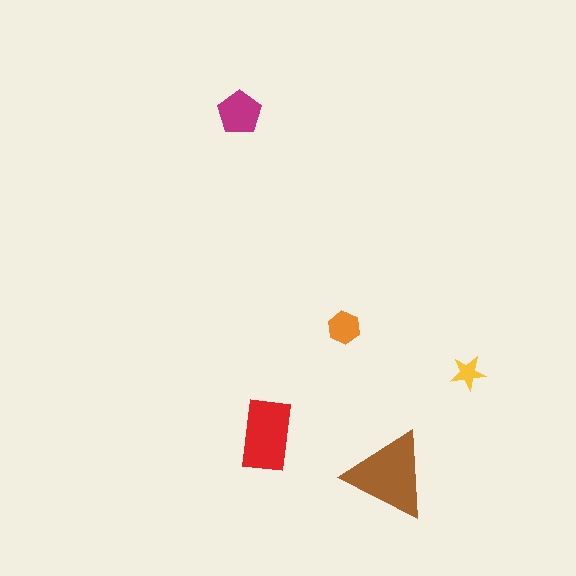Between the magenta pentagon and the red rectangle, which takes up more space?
The red rectangle.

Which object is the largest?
The brown triangle.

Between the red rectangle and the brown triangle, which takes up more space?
The brown triangle.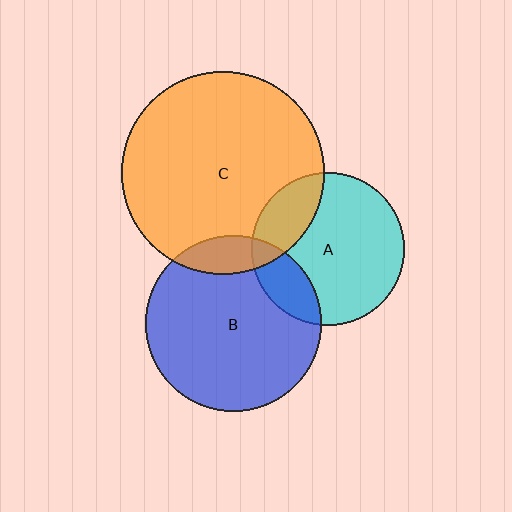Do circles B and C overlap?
Yes.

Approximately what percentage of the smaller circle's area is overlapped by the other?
Approximately 10%.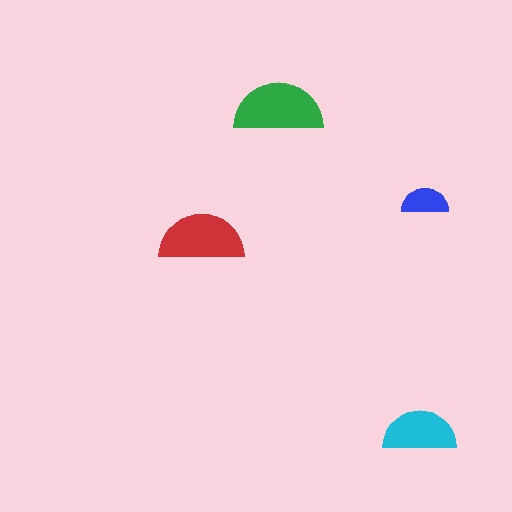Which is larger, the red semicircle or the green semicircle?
The green one.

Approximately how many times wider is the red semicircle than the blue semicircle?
About 2 times wider.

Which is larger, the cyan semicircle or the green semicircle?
The green one.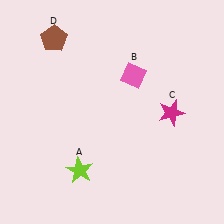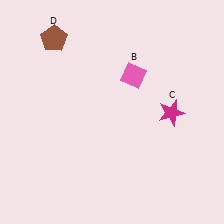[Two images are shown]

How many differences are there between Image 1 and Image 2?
There is 1 difference between the two images.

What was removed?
The lime star (A) was removed in Image 2.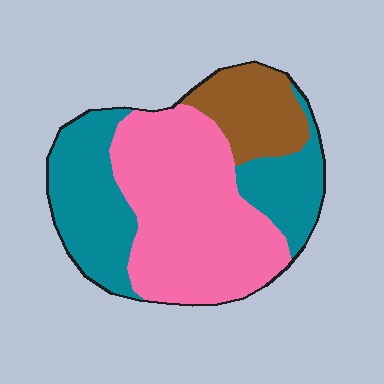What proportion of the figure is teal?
Teal covers around 35% of the figure.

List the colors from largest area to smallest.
From largest to smallest: pink, teal, brown.